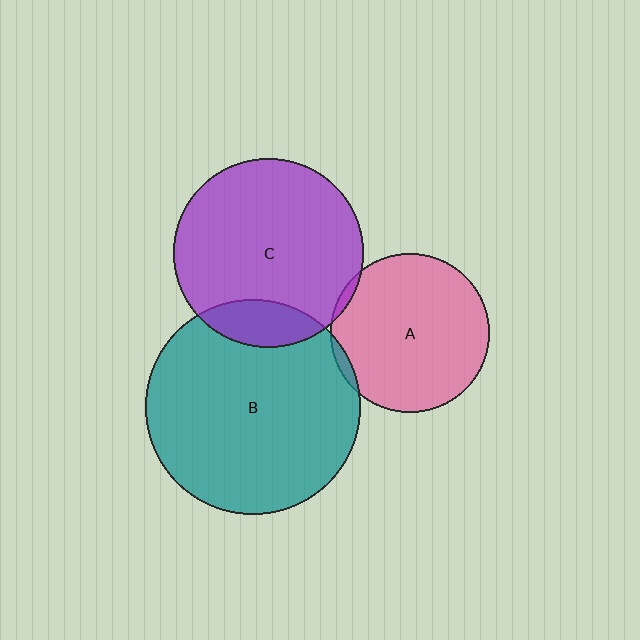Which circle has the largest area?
Circle B (teal).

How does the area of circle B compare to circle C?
Approximately 1.3 times.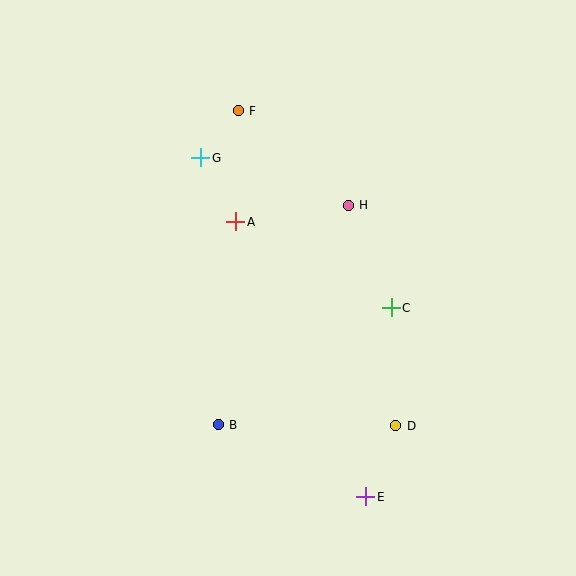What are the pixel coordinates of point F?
Point F is at (238, 111).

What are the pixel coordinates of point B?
Point B is at (218, 425).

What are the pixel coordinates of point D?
Point D is at (396, 426).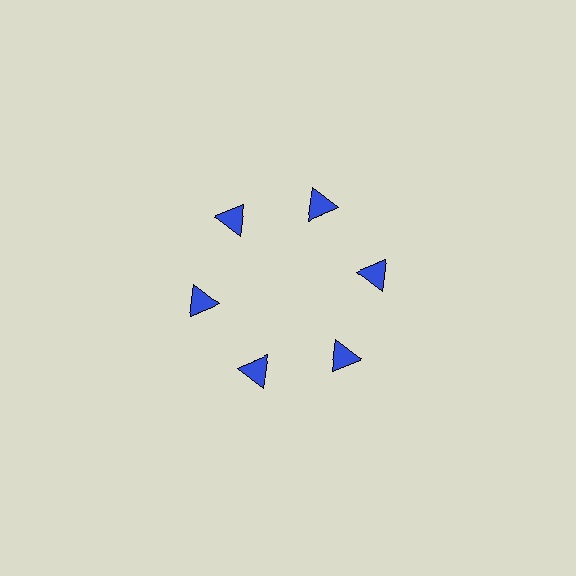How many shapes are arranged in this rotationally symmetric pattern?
There are 6 shapes, arranged in 6 groups of 1.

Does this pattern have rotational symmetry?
Yes, this pattern has 6-fold rotational symmetry. It looks the same after rotating 60 degrees around the center.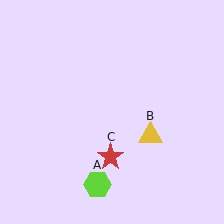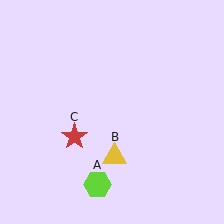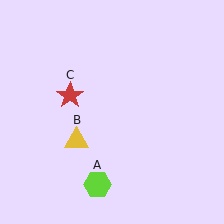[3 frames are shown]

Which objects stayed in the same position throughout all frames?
Lime hexagon (object A) remained stationary.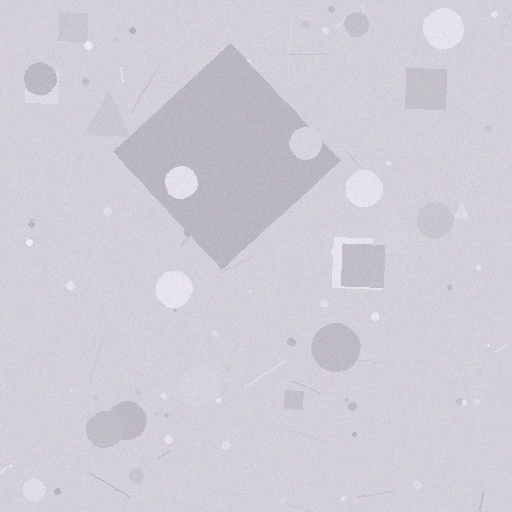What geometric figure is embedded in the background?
A diamond is embedded in the background.